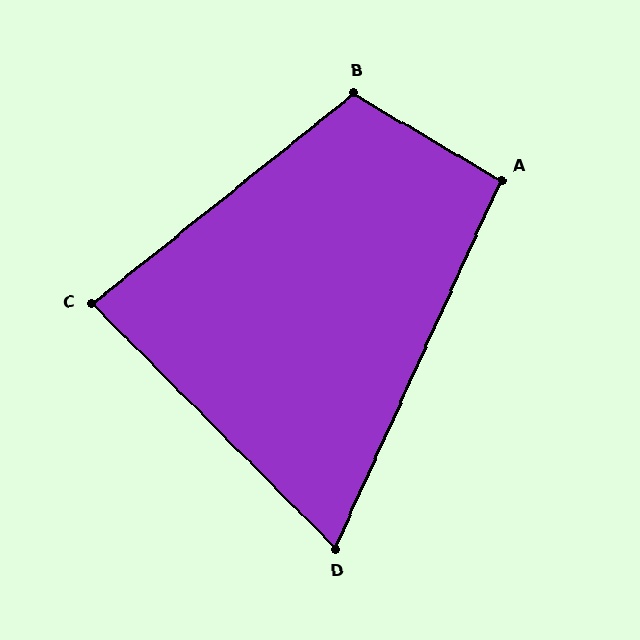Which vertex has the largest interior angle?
B, at approximately 111 degrees.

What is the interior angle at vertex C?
Approximately 84 degrees (acute).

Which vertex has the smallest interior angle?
D, at approximately 69 degrees.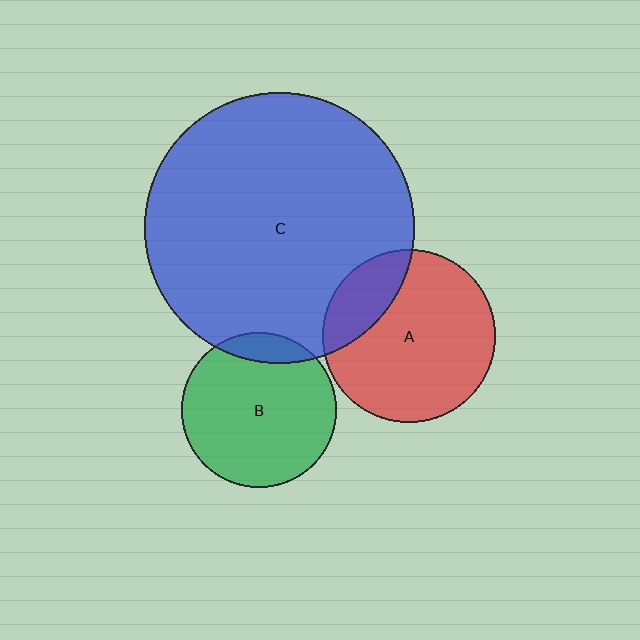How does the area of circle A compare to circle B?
Approximately 1.2 times.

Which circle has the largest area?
Circle C (blue).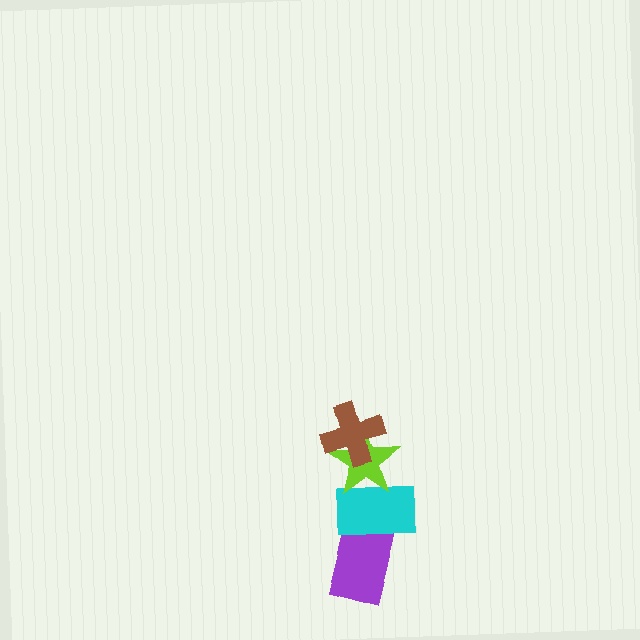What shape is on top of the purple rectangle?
The cyan rectangle is on top of the purple rectangle.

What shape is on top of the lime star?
The brown cross is on top of the lime star.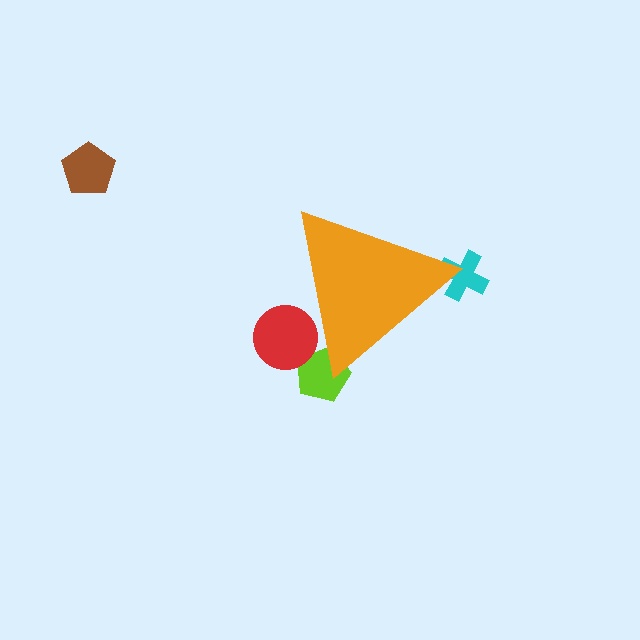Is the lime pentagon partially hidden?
Yes, the lime pentagon is partially hidden behind the orange triangle.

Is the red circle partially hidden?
Yes, the red circle is partially hidden behind the orange triangle.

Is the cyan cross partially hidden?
Yes, the cyan cross is partially hidden behind the orange triangle.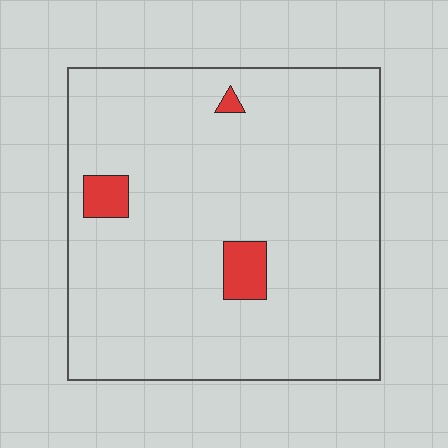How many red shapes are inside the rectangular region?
3.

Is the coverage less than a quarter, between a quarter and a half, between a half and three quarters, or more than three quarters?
Less than a quarter.